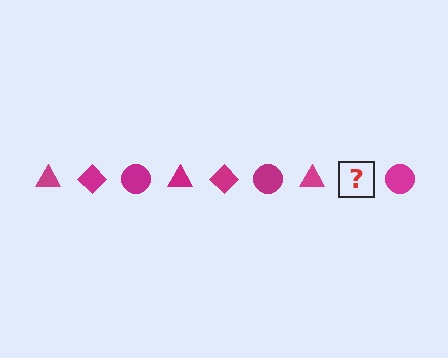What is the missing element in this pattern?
The missing element is a magenta diamond.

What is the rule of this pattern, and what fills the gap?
The rule is that the pattern cycles through triangle, diamond, circle shapes in magenta. The gap should be filled with a magenta diamond.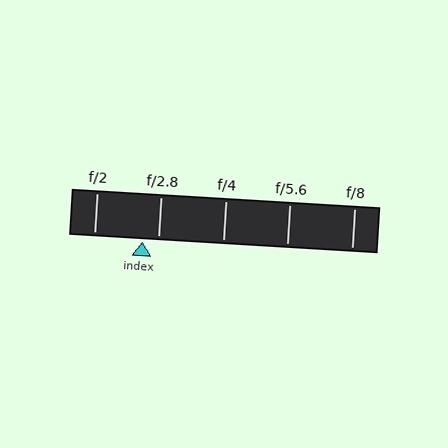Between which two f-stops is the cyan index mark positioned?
The index mark is between f/2 and f/2.8.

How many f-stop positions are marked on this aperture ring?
There are 5 f-stop positions marked.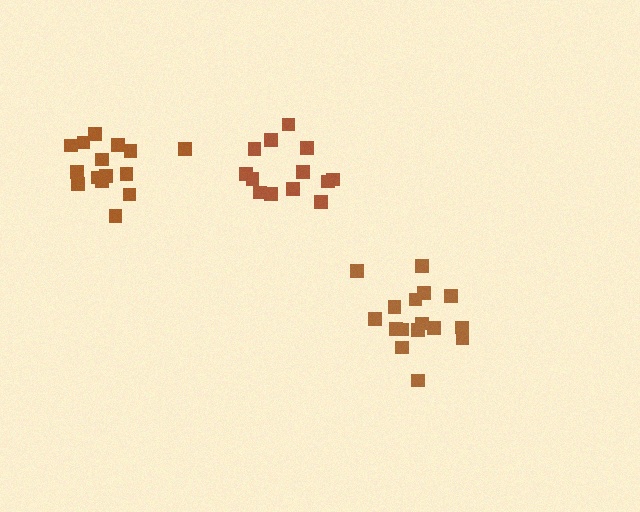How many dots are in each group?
Group 1: 15 dots, Group 2: 13 dots, Group 3: 16 dots (44 total).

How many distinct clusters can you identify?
There are 3 distinct clusters.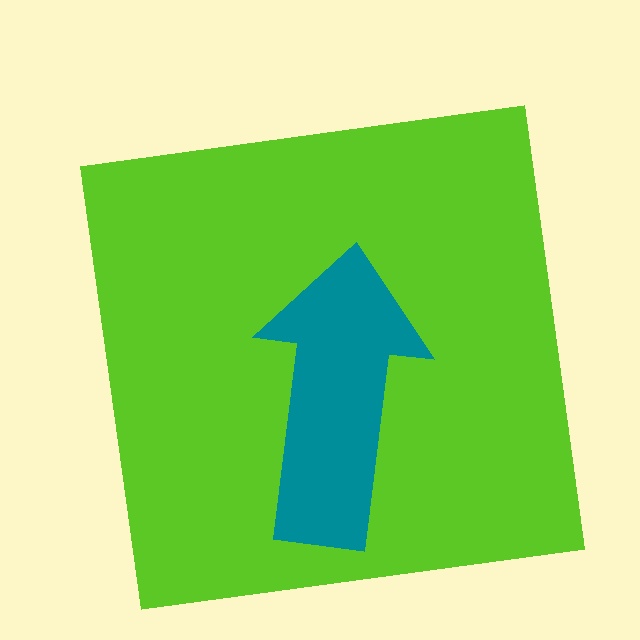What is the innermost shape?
The teal arrow.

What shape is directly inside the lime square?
The teal arrow.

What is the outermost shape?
The lime square.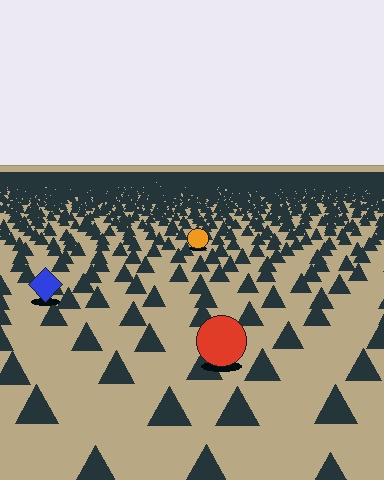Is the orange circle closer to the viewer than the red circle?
No. The red circle is closer — you can tell from the texture gradient: the ground texture is coarser near it.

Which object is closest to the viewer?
The red circle is closest. The texture marks near it are larger and more spread out.